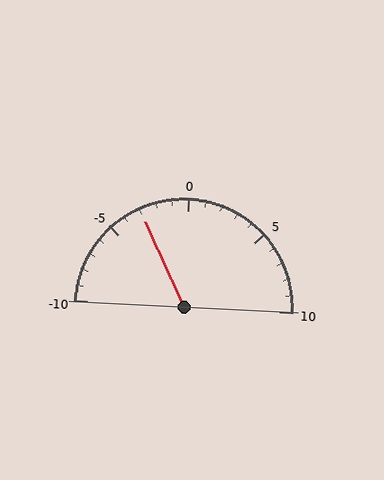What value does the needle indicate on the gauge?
The needle indicates approximately -3.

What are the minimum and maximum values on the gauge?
The gauge ranges from -10 to 10.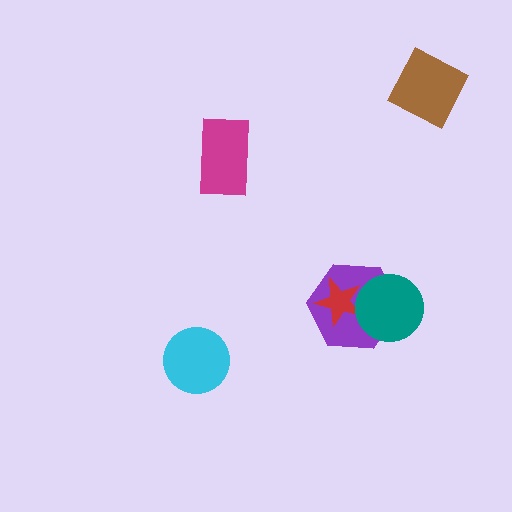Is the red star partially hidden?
Yes, it is partially covered by another shape.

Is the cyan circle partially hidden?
No, no other shape covers it.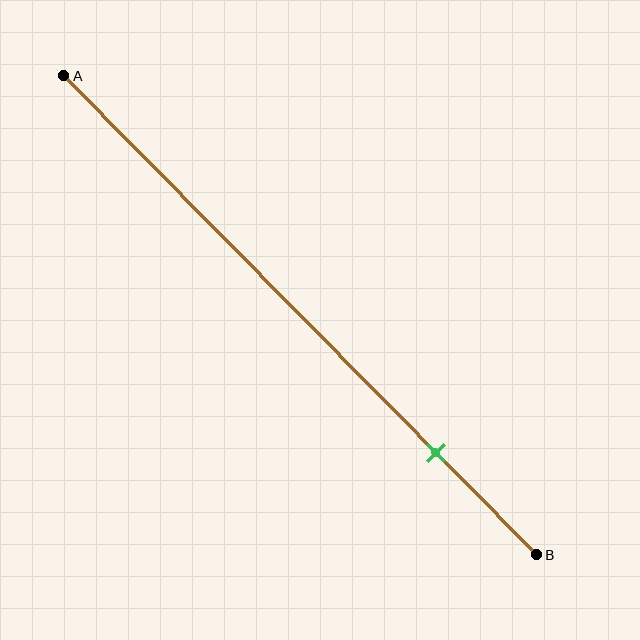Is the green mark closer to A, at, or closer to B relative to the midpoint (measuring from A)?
The green mark is closer to point B than the midpoint of segment AB.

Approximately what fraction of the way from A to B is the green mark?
The green mark is approximately 80% of the way from A to B.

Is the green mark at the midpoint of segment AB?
No, the mark is at about 80% from A, not at the 50% midpoint.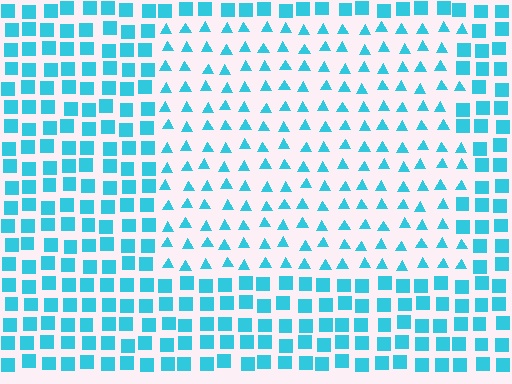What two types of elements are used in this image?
The image uses triangles inside the rectangle region and squares outside it.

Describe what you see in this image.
The image is filled with small cyan elements arranged in a uniform grid. A rectangle-shaped region contains triangles, while the surrounding area contains squares. The boundary is defined purely by the change in element shape.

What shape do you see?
I see a rectangle.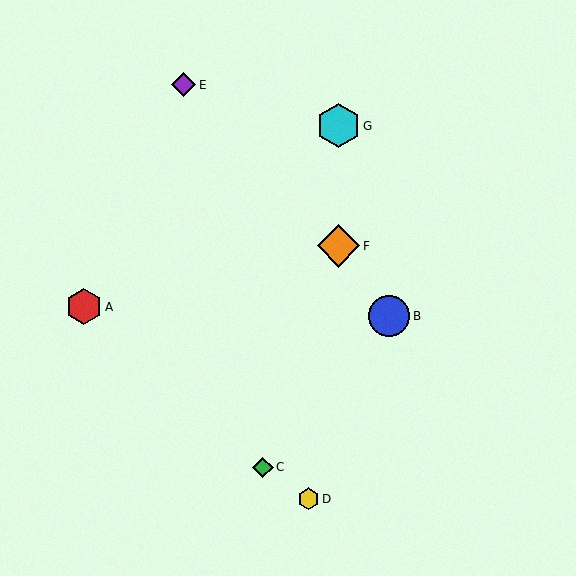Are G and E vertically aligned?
No, G is at x≈339 and E is at x≈184.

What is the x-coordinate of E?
Object E is at x≈184.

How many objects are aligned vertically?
2 objects (F, G) are aligned vertically.